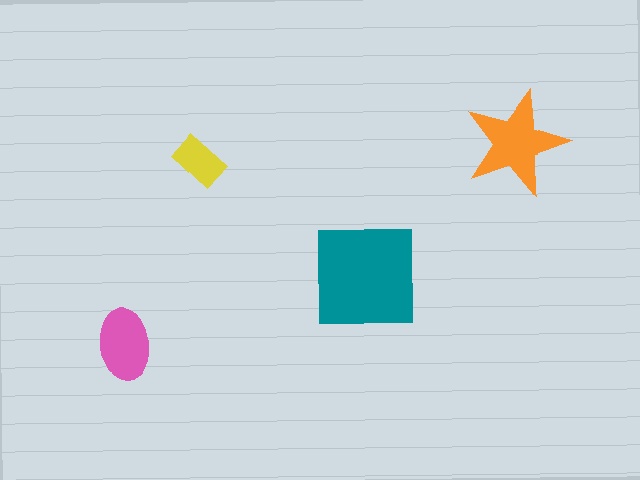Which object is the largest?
The teal square.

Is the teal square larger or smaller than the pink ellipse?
Larger.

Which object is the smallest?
The yellow rectangle.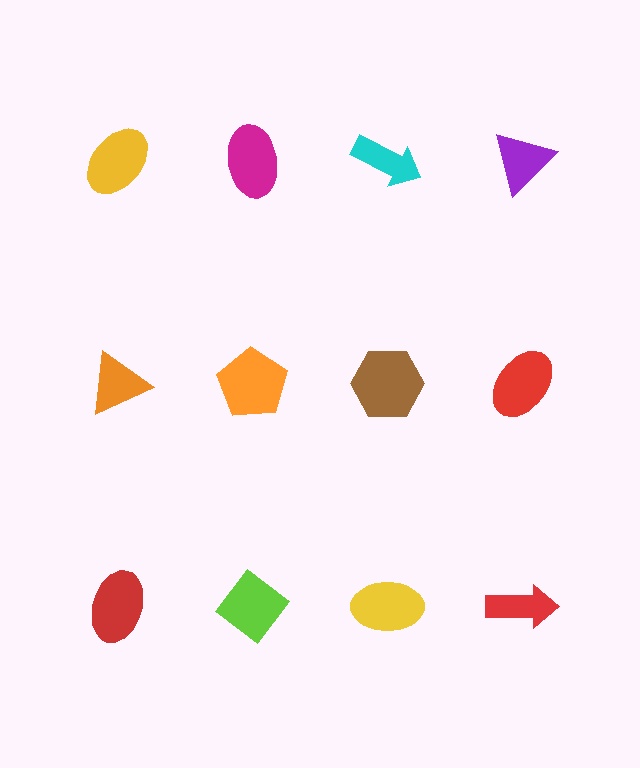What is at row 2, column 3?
A brown hexagon.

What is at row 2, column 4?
A red ellipse.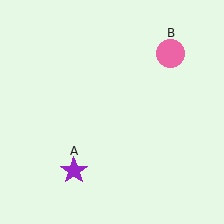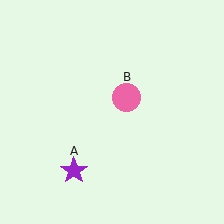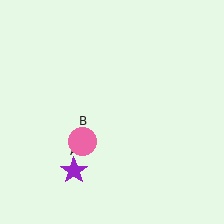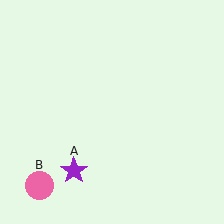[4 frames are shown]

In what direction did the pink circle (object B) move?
The pink circle (object B) moved down and to the left.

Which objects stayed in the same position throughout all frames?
Purple star (object A) remained stationary.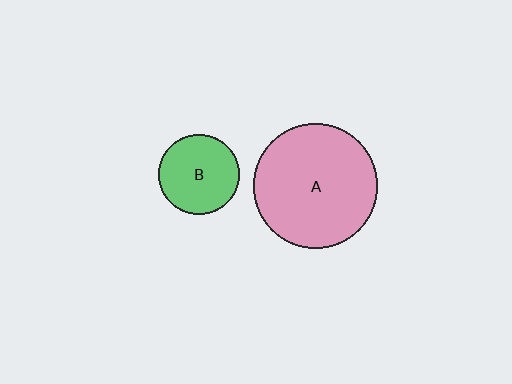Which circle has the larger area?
Circle A (pink).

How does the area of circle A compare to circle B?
Approximately 2.4 times.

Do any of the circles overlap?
No, none of the circles overlap.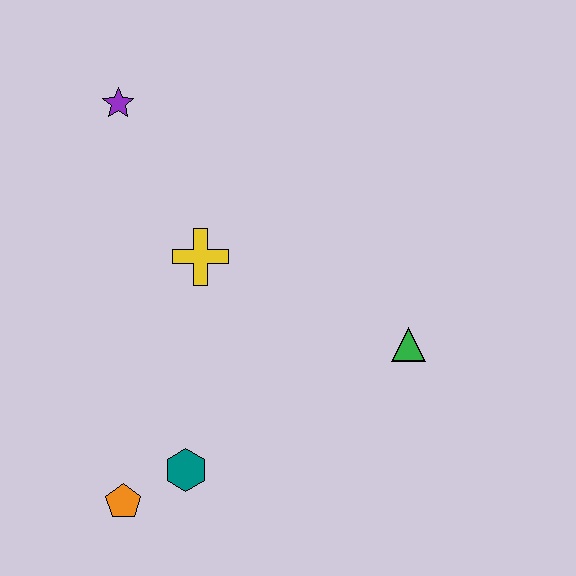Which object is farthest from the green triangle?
The purple star is farthest from the green triangle.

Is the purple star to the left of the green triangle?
Yes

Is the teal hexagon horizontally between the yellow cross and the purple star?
Yes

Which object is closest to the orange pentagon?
The teal hexagon is closest to the orange pentagon.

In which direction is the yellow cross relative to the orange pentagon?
The yellow cross is above the orange pentagon.